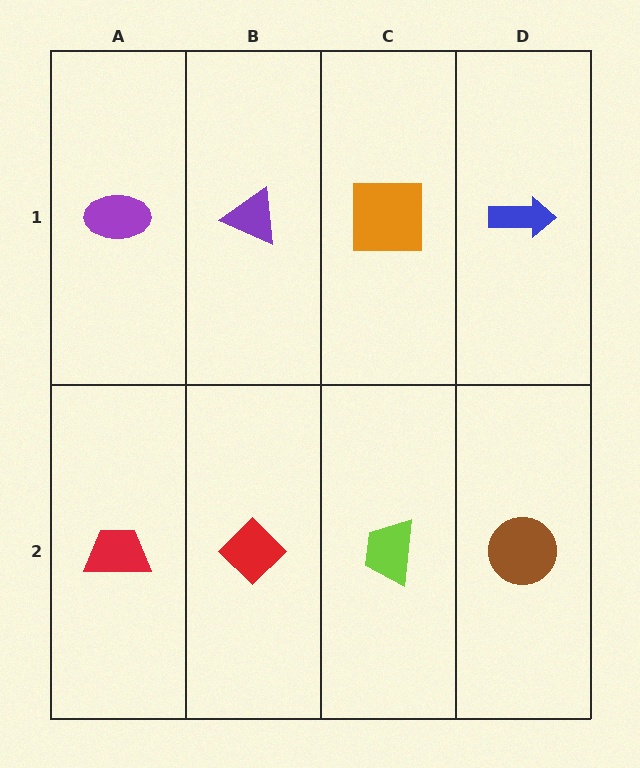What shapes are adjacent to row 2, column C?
An orange square (row 1, column C), a red diamond (row 2, column B), a brown circle (row 2, column D).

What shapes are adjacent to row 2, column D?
A blue arrow (row 1, column D), a lime trapezoid (row 2, column C).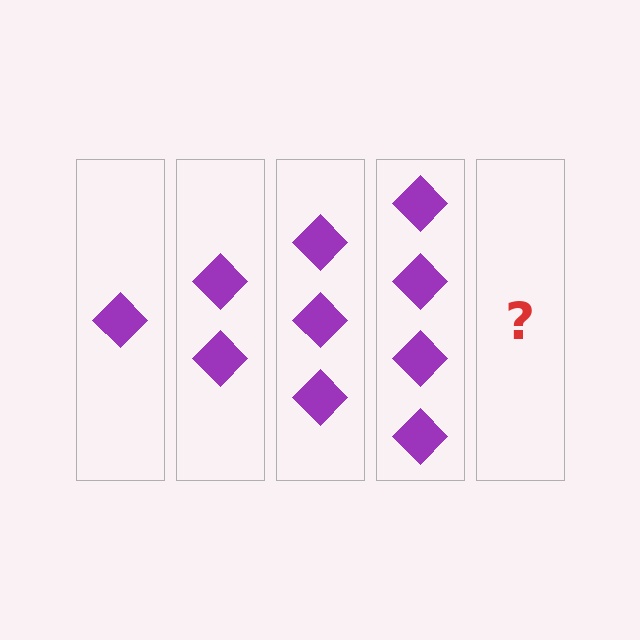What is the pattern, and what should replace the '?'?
The pattern is that each step adds one more diamond. The '?' should be 5 diamonds.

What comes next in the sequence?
The next element should be 5 diamonds.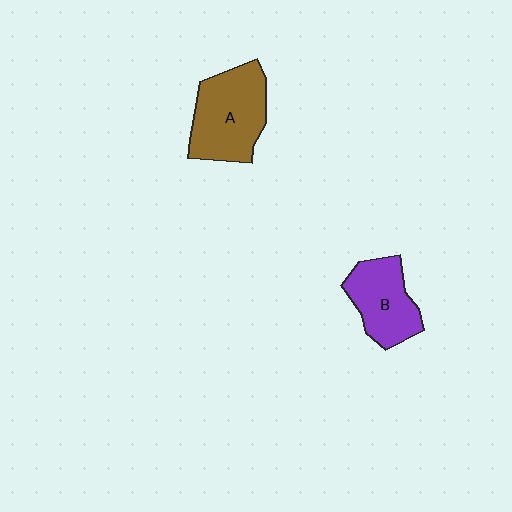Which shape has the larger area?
Shape A (brown).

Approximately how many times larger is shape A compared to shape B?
Approximately 1.3 times.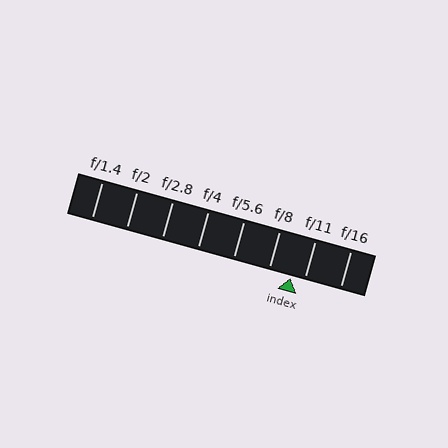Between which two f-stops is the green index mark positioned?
The index mark is between f/8 and f/11.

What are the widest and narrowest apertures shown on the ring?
The widest aperture shown is f/1.4 and the narrowest is f/16.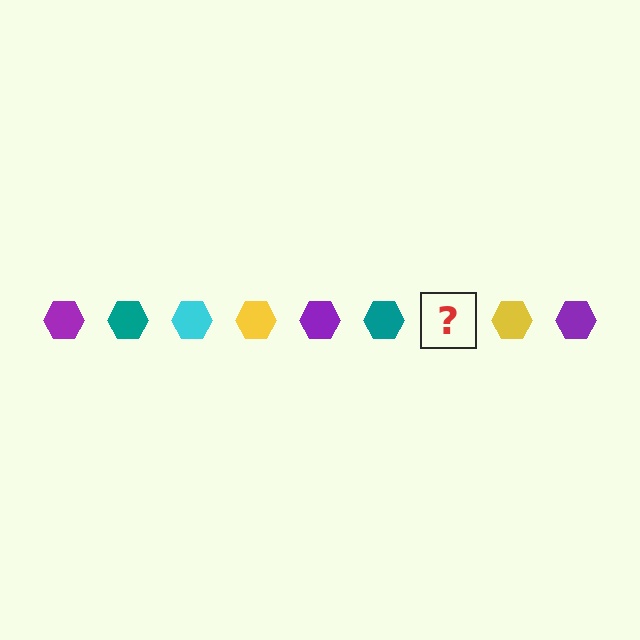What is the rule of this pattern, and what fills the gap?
The rule is that the pattern cycles through purple, teal, cyan, yellow hexagons. The gap should be filled with a cyan hexagon.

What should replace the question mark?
The question mark should be replaced with a cyan hexagon.